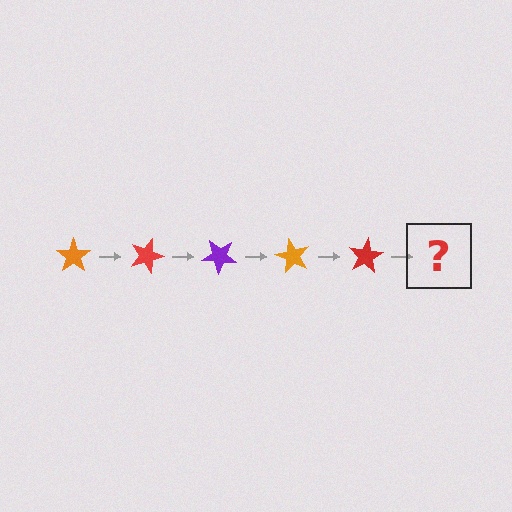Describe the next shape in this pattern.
It should be a purple star, rotated 100 degrees from the start.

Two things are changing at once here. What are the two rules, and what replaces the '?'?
The two rules are that it rotates 20 degrees each step and the color cycles through orange, red, and purple. The '?' should be a purple star, rotated 100 degrees from the start.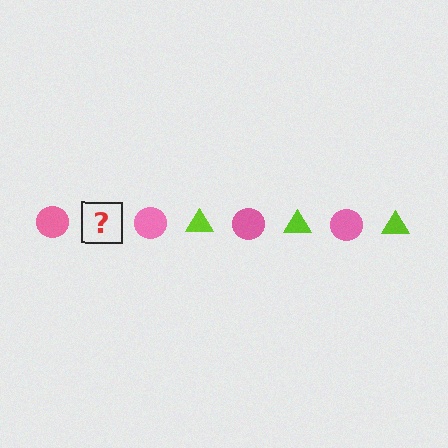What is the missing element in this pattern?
The missing element is a lime triangle.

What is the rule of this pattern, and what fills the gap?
The rule is that the pattern alternates between pink circle and lime triangle. The gap should be filled with a lime triangle.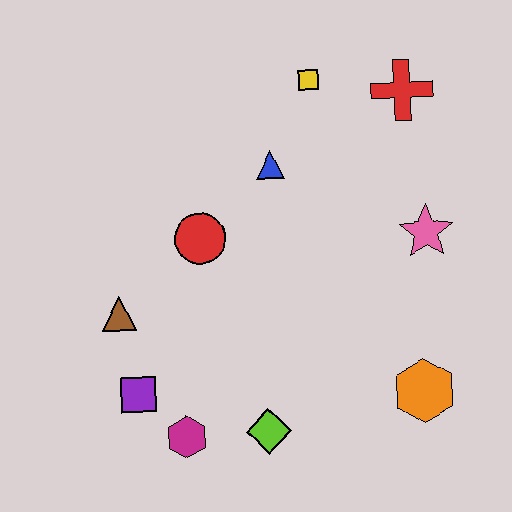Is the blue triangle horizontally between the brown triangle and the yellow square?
Yes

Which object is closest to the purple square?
The magenta hexagon is closest to the purple square.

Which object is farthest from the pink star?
The purple square is farthest from the pink star.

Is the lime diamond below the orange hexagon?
Yes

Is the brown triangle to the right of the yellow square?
No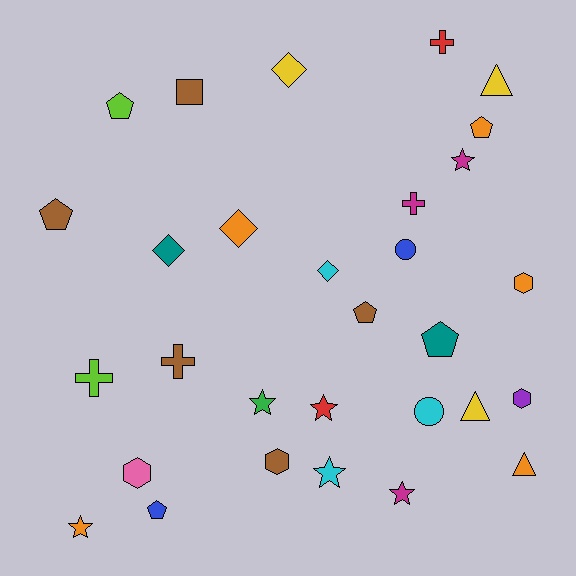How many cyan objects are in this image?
There are 3 cyan objects.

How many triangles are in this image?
There are 3 triangles.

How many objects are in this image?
There are 30 objects.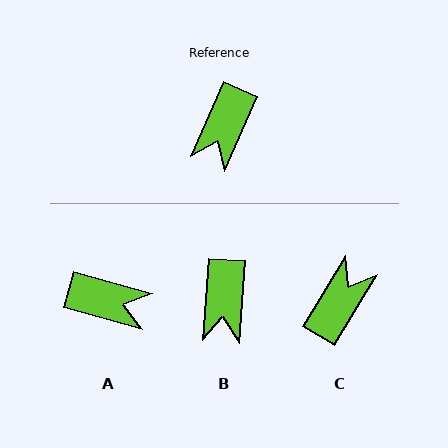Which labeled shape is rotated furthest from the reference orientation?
C, about 173 degrees away.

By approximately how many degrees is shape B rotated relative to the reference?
Approximately 20 degrees counter-clockwise.